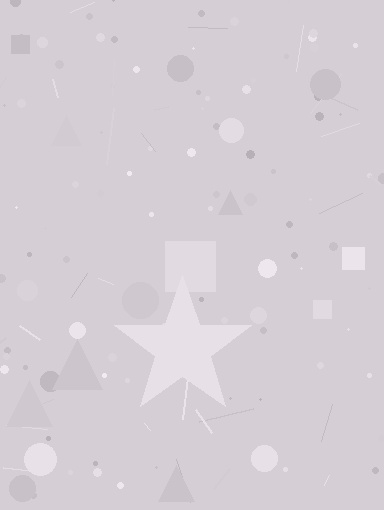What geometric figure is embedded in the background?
A star is embedded in the background.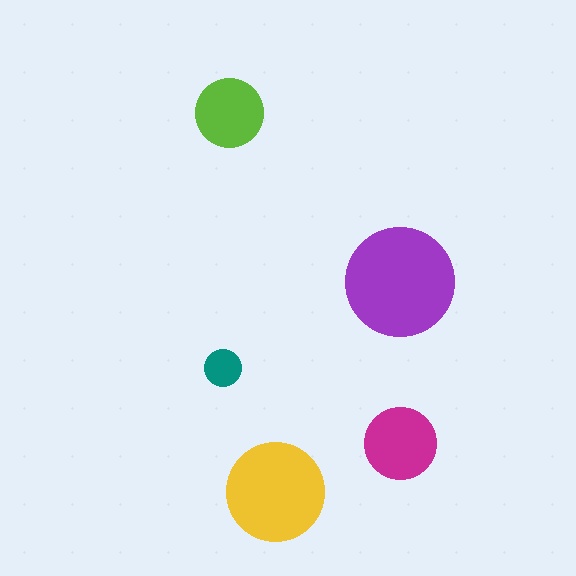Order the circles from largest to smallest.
the purple one, the yellow one, the magenta one, the lime one, the teal one.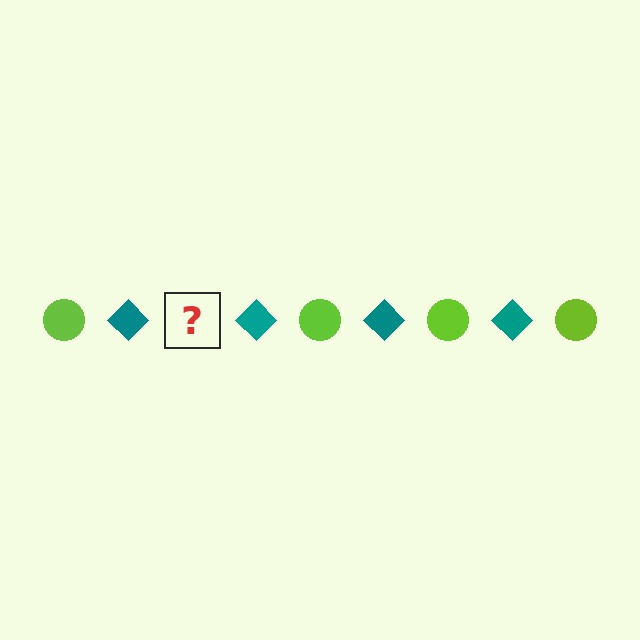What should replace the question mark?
The question mark should be replaced with a lime circle.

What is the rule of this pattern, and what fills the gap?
The rule is that the pattern alternates between lime circle and teal diamond. The gap should be filled with a lime circle.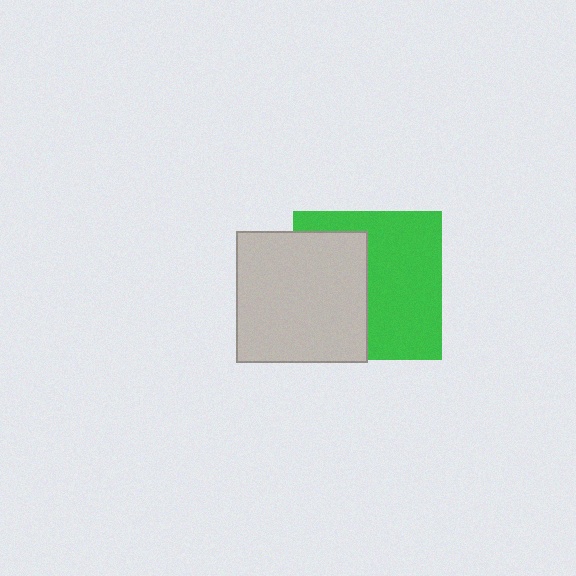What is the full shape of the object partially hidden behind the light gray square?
The partially hidden object is a green square.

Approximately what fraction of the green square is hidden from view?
Roughly 43% of the green square is hidden behind the light gray square.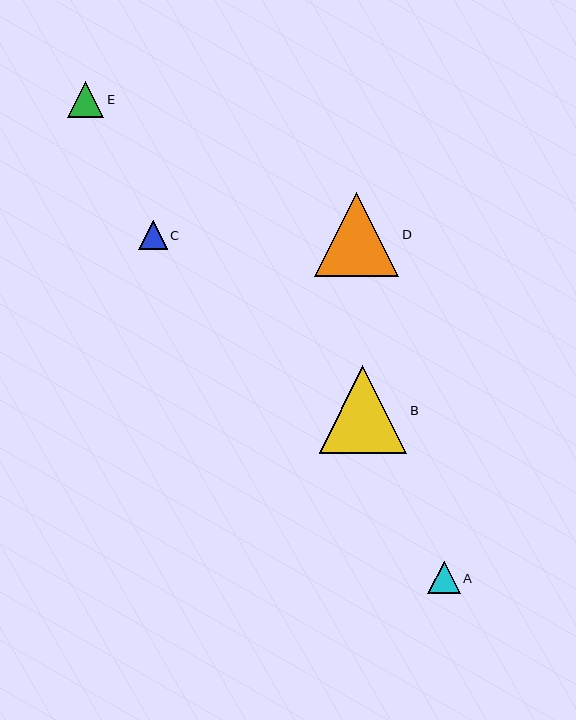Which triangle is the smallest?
Triangle C is the smallest with a size of approximately 28 pixels.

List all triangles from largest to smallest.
From largest to smallest: B, D, E, A, C.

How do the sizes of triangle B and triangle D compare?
Triangle B and triangle D are approximately the same size.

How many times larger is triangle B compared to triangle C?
Triangle B is approximately 3.1 times the size of triangle C.